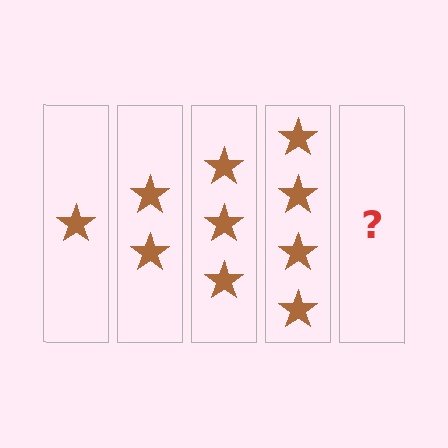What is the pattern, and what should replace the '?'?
The pattern is that each step adds one more star. The '?' should be 5 stars.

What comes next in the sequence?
The next element should be 5 stars.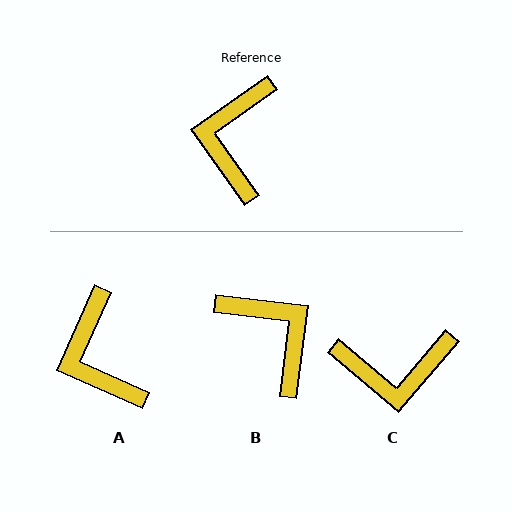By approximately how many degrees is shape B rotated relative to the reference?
Approximately 132 degrees clockwise.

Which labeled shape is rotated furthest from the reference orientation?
B, about 132 degrees away.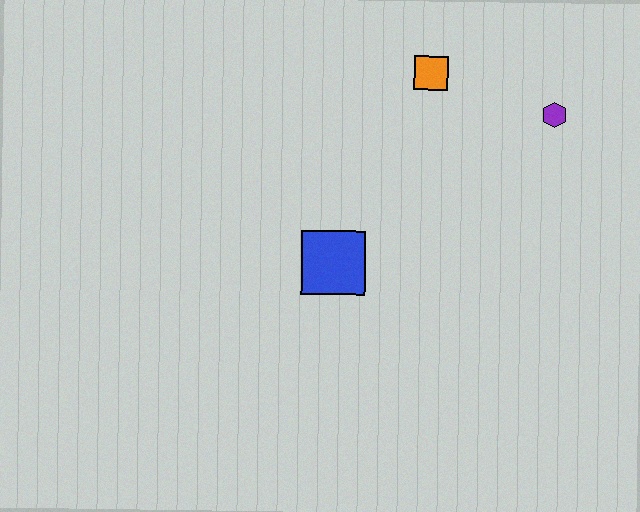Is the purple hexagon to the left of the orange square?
No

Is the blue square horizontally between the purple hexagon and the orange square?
No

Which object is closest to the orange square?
The purple hexagon is closest to the orange square.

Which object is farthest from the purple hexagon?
The blue square is farthest from the purple hexagon.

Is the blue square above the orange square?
No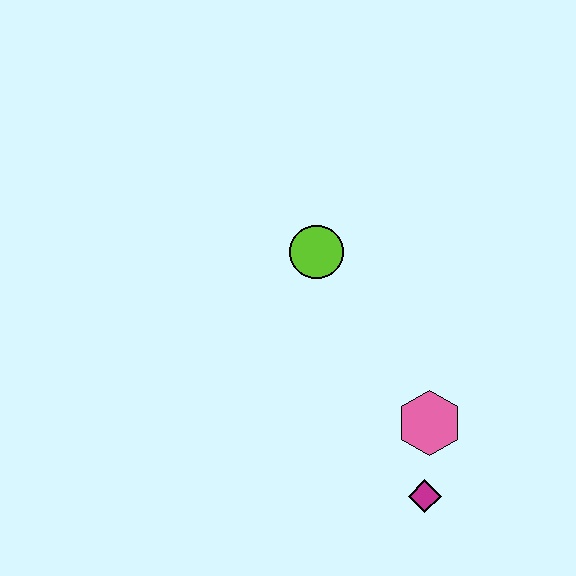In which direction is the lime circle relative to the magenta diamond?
The lime circle is above the magenta diamond.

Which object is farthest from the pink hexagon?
The lime circle is farthest from the pink hexagon.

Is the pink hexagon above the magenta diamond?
Yes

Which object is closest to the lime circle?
The pink hexagon is closest to the lime circle.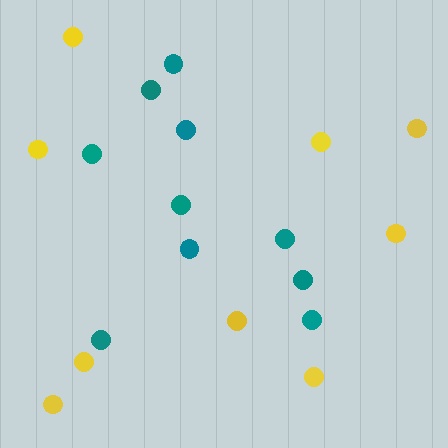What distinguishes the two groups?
There are 2 groups: one group of yellow circles (9) and one group of teal circles (10).